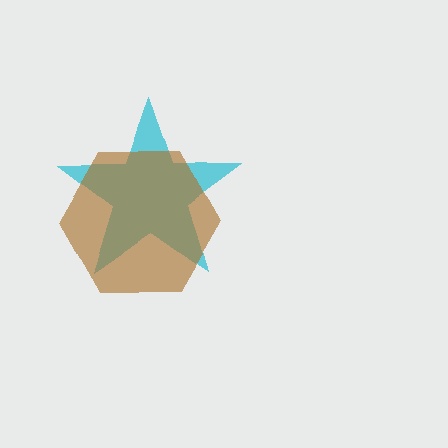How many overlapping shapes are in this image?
There are 2 overlapping shapes in the image.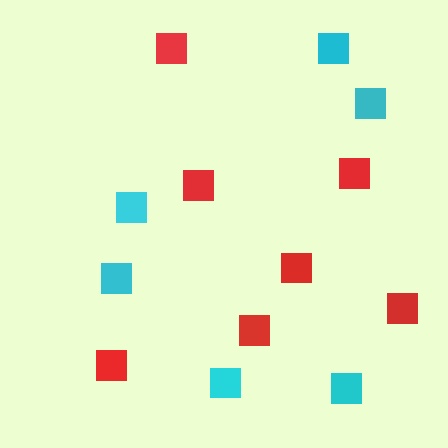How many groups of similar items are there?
There are 2 groups: one group of red squares (7) and one group of cyan squares (6).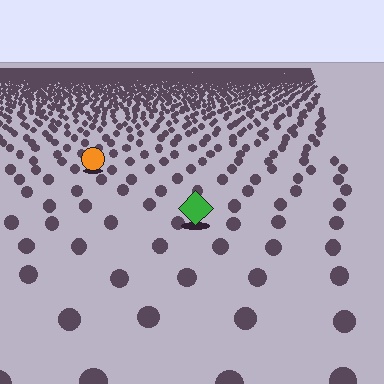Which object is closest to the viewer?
The green diamond is closest. The texture marks near it are larger and more spread out.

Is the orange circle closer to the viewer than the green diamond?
No. The green diamond is closer — you can tell from the texture gradient: the ground texture is coarser near it.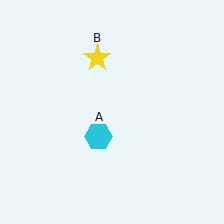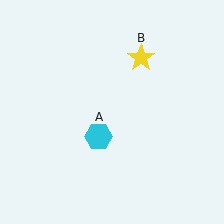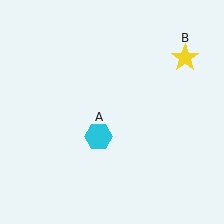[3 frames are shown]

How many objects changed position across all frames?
1 object changed position: yellow star (object B).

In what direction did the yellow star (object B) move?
The yellow star (object B) moved right.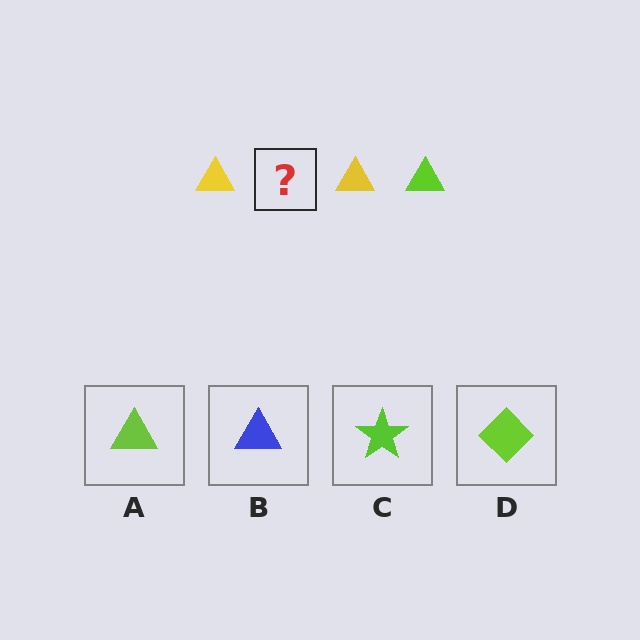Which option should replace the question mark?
Option A.